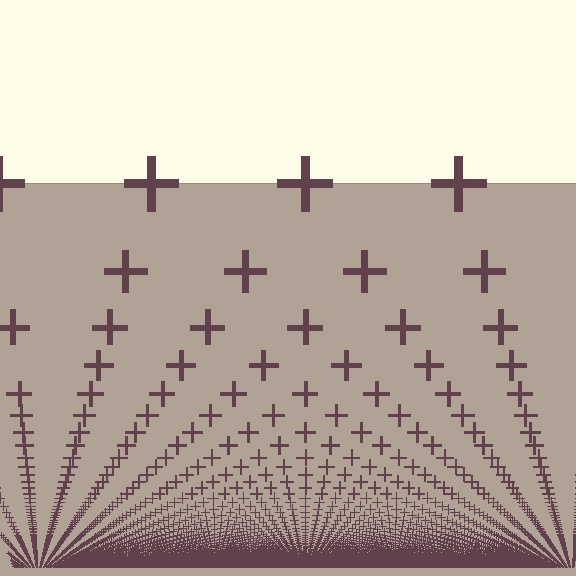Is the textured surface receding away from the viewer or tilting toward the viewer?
The surface appears to tilt toward the viewer. Texture elements get larger and sparser toward the top.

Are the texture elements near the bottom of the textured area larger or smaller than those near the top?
Smaller. The gradient is inverted — elements near the bottom are smaller and denser.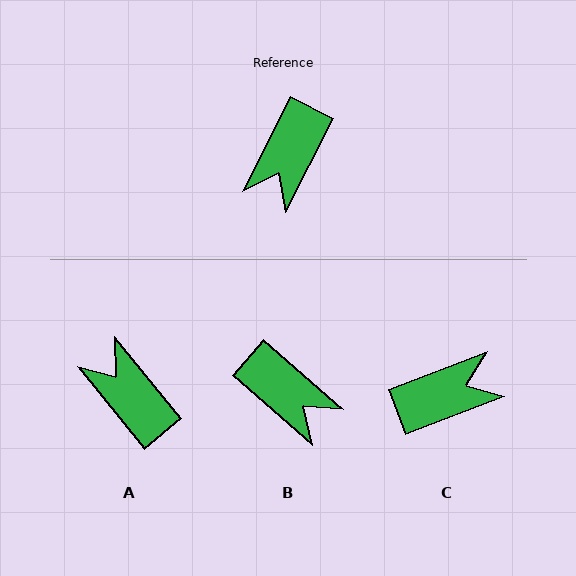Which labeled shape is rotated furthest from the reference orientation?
C, about 138 degrees away.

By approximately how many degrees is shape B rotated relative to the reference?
Approximately 76 degrees counter-clockwise.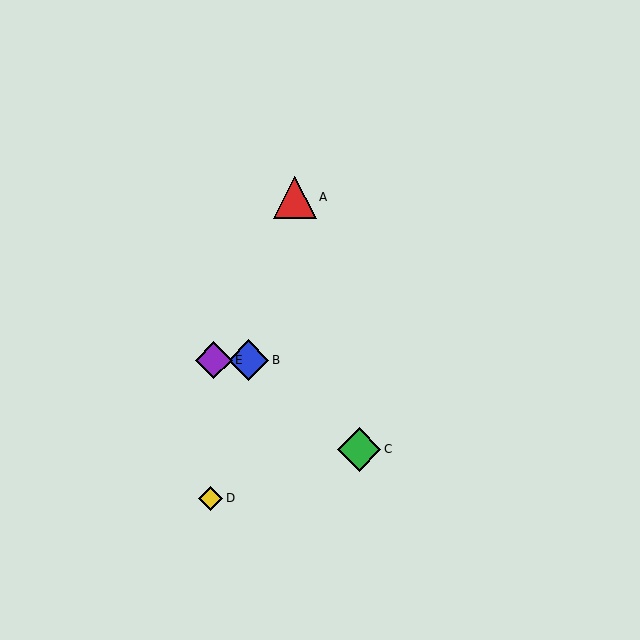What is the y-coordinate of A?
Object A is at y≈197.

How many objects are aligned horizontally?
2 objects (B, E) are aligned horizontally.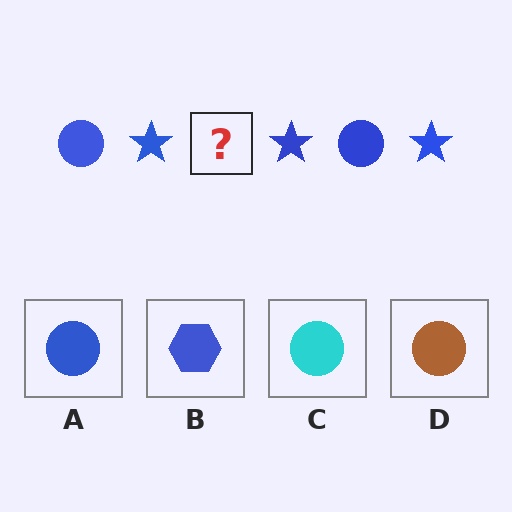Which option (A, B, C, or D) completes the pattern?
A.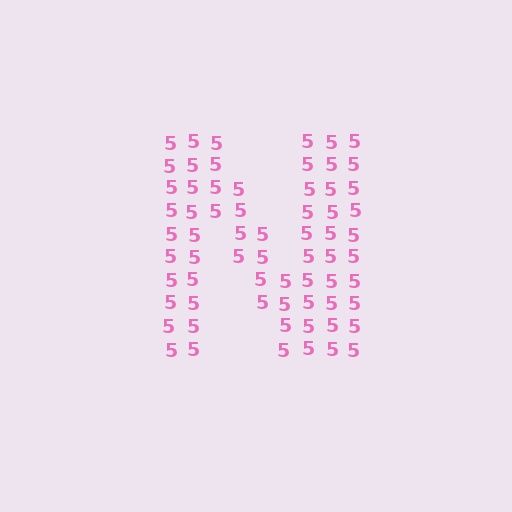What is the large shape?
The large shape is the letter N.